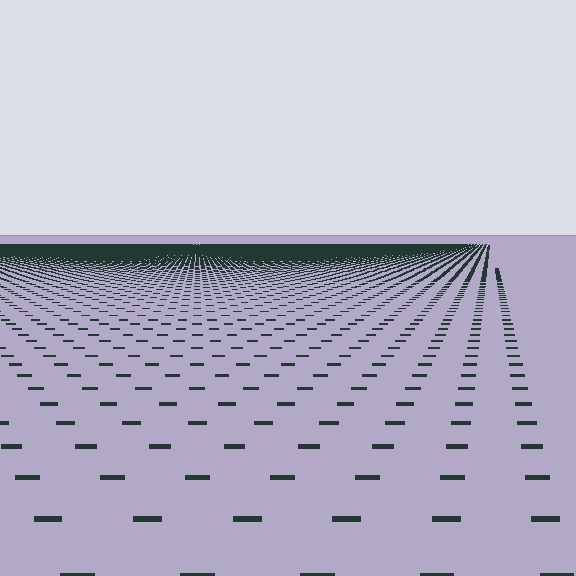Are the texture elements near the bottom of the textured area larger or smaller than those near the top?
Larger. Near the bottom, elements are closer to the viewer and appear at a bigger on-screen size.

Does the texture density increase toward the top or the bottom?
Density increases toward the top.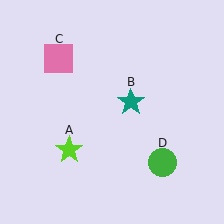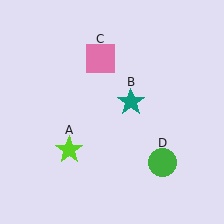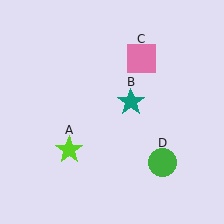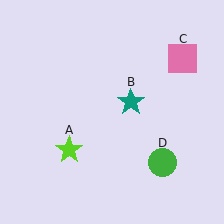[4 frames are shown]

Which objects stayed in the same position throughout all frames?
Lime star (object A) and teal star (object B) and green circle (object D) remained stationary.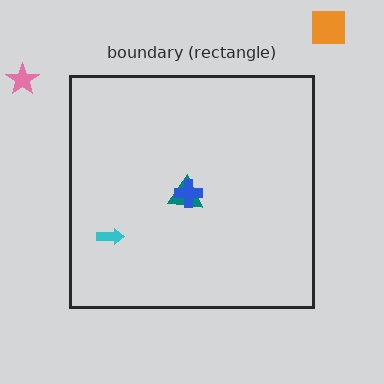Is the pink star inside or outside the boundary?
Outside.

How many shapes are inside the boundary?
3 inside, 2 outside.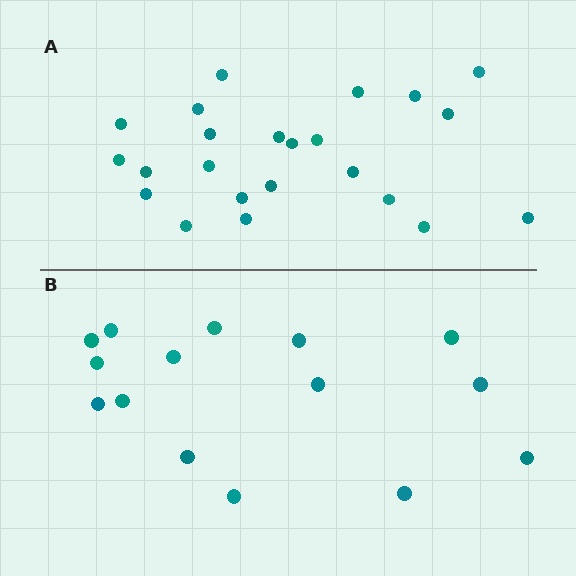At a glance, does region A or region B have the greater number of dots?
Region A (the top region) has more dots.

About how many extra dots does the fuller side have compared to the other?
Region A has roughly 8 or so more dots than region B.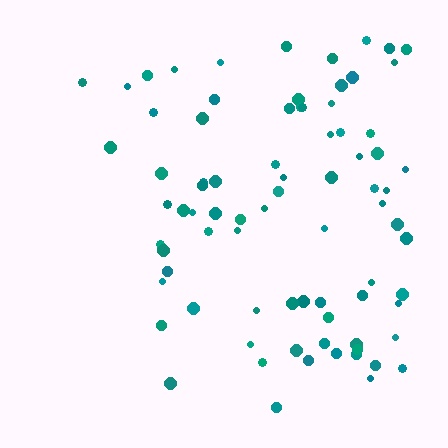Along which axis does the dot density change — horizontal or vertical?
Horizontal.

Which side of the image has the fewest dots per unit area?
The left.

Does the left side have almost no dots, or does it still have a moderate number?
Still a moderate number, just noticeably fewer than the right.